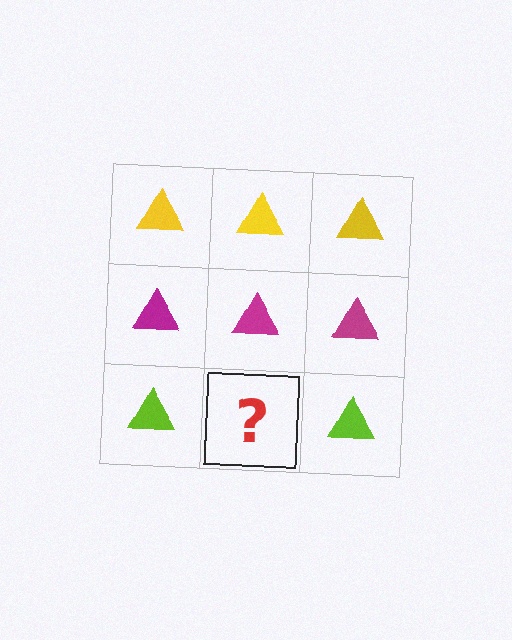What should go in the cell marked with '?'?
The missing cell should contain a lime triangle.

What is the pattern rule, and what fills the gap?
The rule is that each row has a consistent color. The gap should be filled with a lime triangle.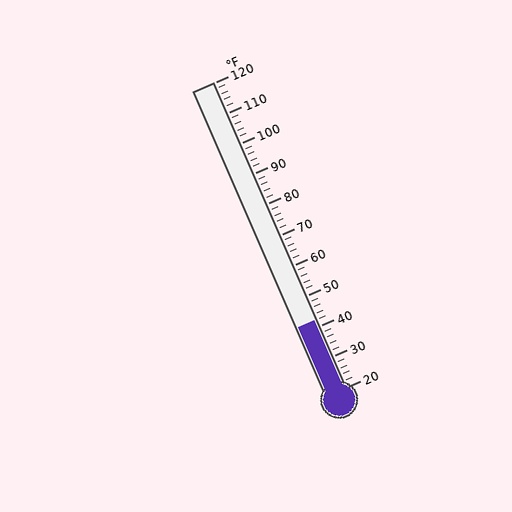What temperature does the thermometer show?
The thermometer shows approximately 42°F.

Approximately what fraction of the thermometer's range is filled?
The thermometer is filled to approximately 20% of its range.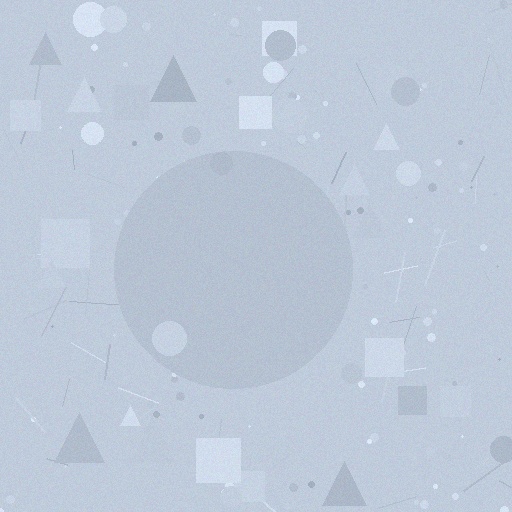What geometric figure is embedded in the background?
A circle is embedded in the background.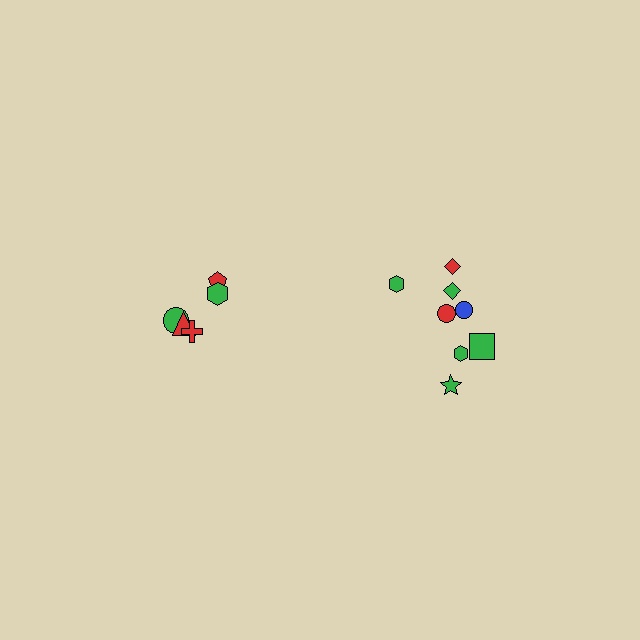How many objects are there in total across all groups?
There are 13 objects.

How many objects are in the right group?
There are 8 objects.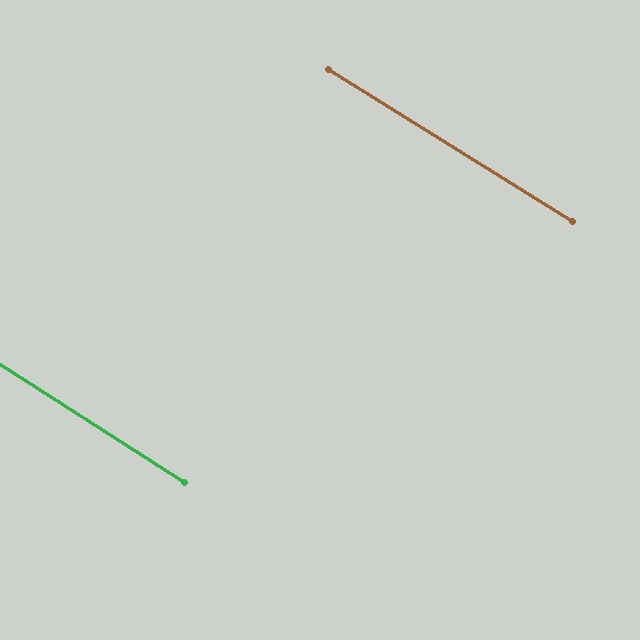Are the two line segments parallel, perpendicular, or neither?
Parallel — their directions differ by only 0.4°.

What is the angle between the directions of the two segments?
Approximately 0 degrees.